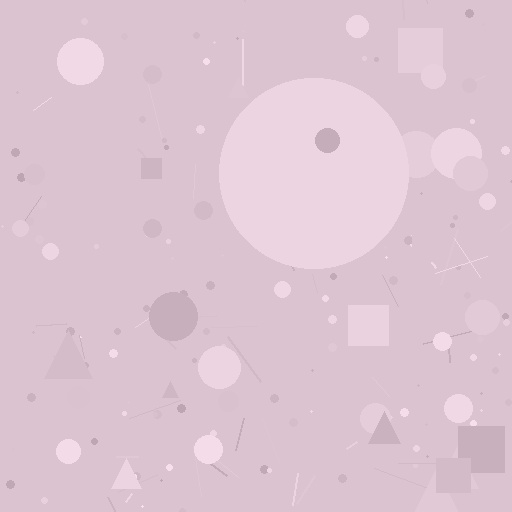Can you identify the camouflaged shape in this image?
The camouflaged shape is a circle.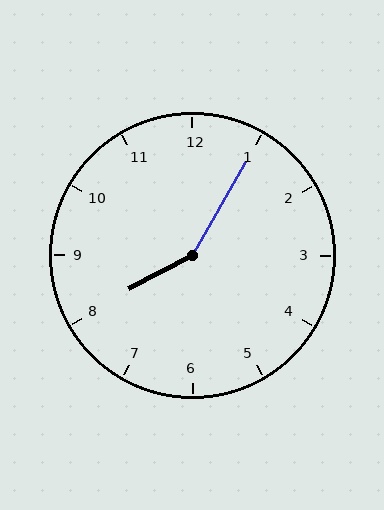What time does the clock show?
8:05.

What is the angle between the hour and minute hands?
Approximately 148 degrees.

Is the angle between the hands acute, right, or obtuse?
It is obtuse.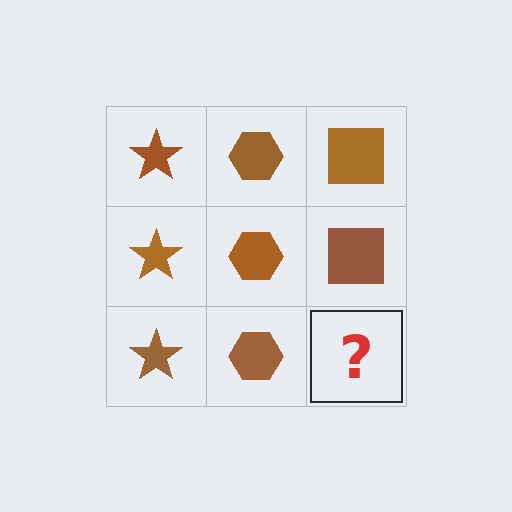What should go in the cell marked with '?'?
The missing cell should contain a brown square.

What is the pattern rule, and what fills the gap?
The rule is that each column has a consistent shape. The gap should be filled with a brown square.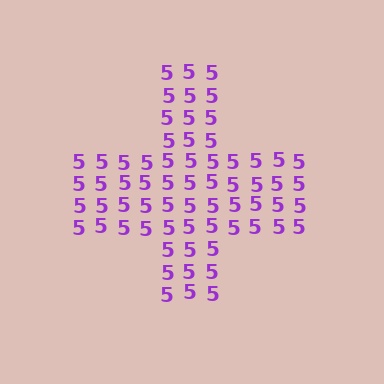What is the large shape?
The large shape is a cross.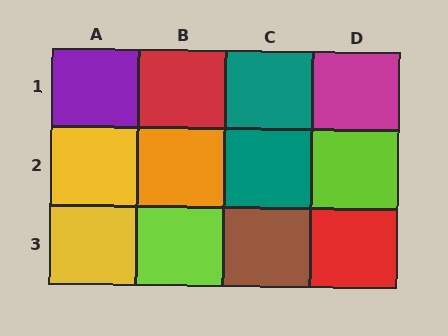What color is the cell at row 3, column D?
Red.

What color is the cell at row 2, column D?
Lime.